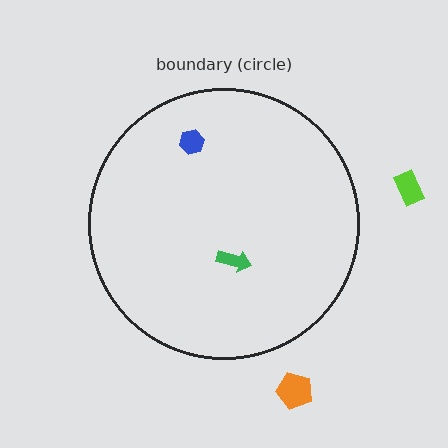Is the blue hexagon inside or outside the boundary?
Inside.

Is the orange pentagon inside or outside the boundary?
Outside.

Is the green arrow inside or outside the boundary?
Inside.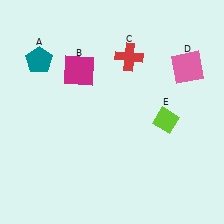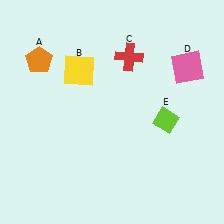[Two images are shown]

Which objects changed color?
A changed from teal to orange. B changed from magenta to yellow.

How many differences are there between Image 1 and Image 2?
There are 2 differences between the two images.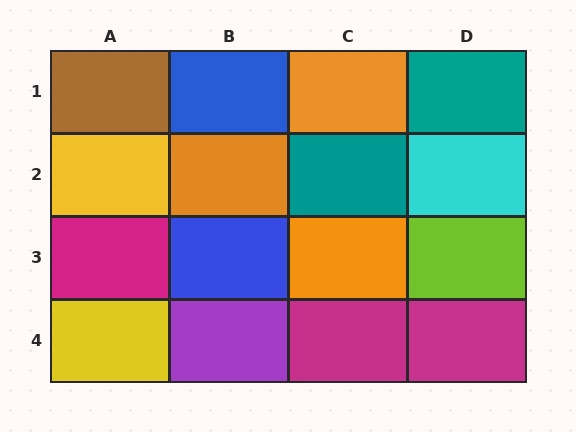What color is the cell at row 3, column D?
Lime.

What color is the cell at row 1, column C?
Orange.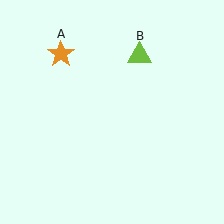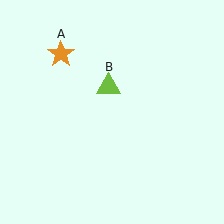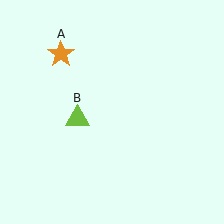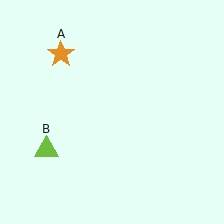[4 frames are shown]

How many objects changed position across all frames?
1 object changed position: lime triangle (object B).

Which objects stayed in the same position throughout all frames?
Orange star (object A) remained stationary.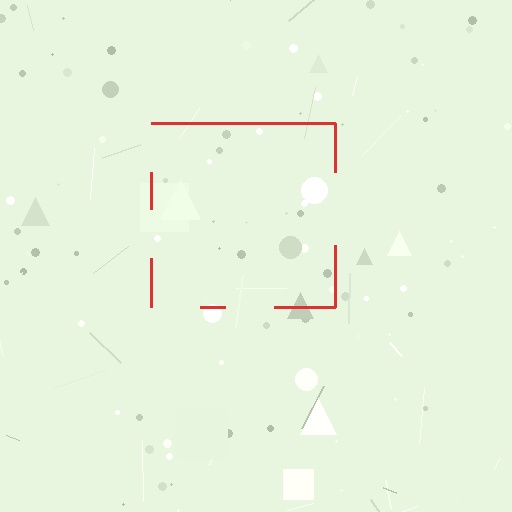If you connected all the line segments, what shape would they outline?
They would outline a square.